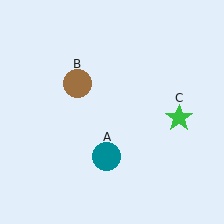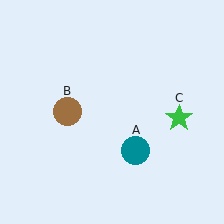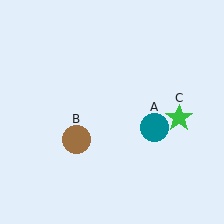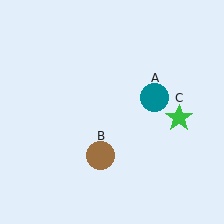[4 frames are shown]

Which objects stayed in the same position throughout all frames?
Green star (object C) remained stationary.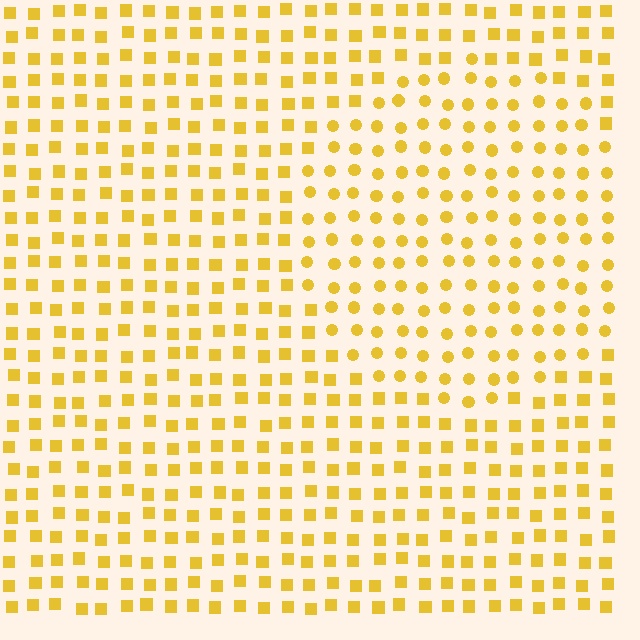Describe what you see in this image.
The image is filled with small yellow elements arranged in a uniform grid. A circle-shaped region contains circles, while the surrounding area contains squares. The boundary is defined purely by the change in element shape.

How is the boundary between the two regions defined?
The boundary is defined by a change in element shape: circles inside vs. squares outside. All elements share the same color and spacing.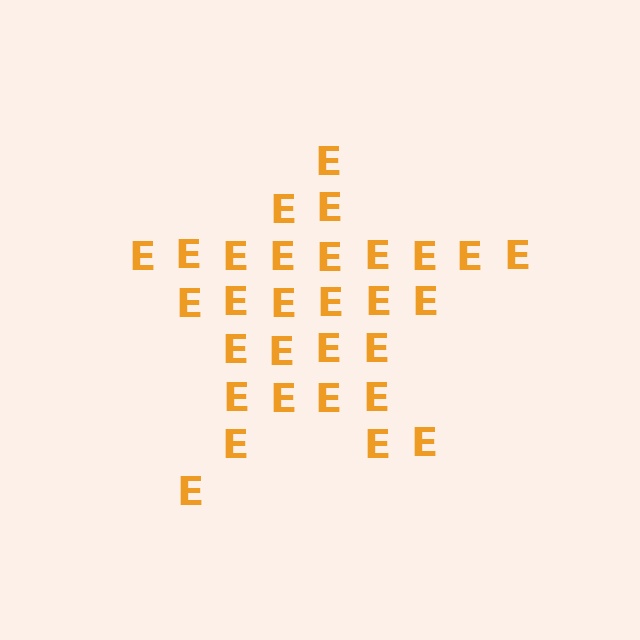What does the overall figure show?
The overall figure shows a star.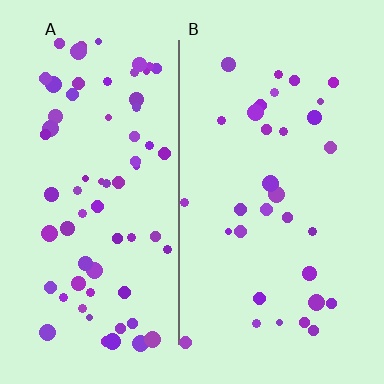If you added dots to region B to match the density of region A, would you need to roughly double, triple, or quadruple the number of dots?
Approximately double.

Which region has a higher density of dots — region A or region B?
A (the left).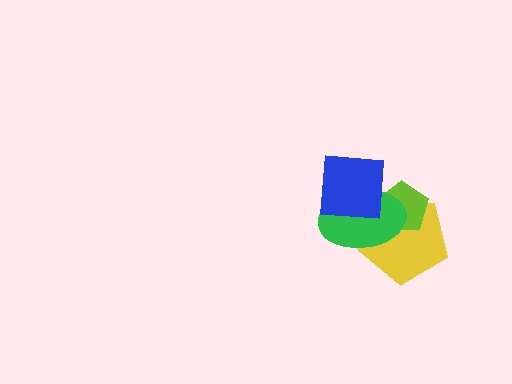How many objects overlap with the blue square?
1 object overlaps with the blue square.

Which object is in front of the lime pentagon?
The green ellipse is in front of the lime pentagon.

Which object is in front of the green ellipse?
The blue square is in front of the green ellipse.